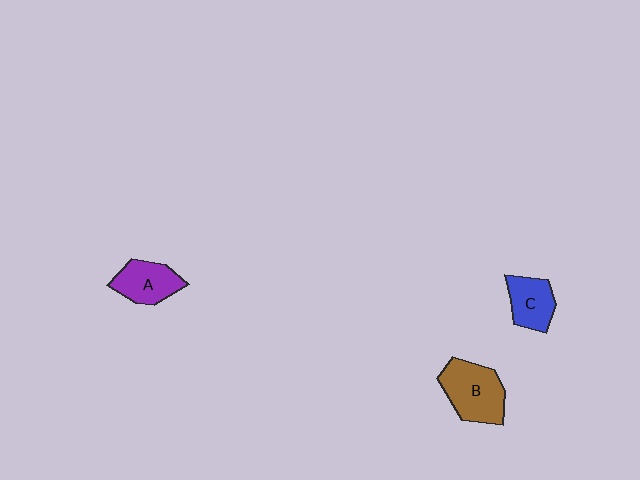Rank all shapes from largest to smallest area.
From largest to smallest: B (brown), A (purple), C (blue).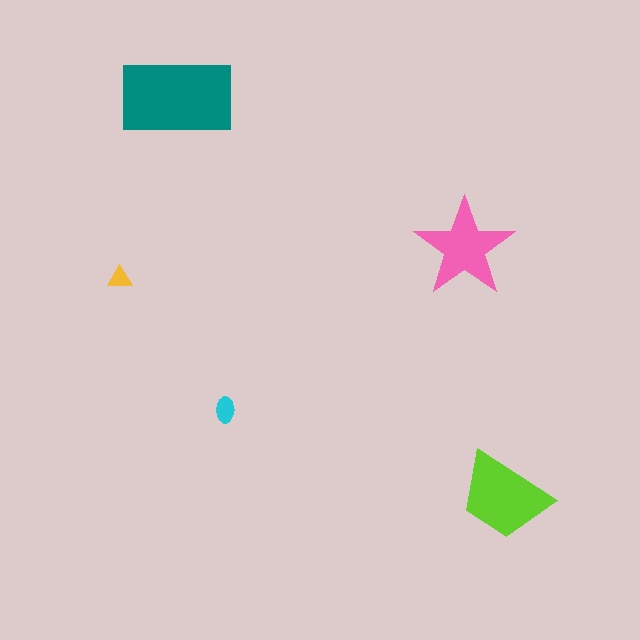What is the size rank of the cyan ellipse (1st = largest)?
4th.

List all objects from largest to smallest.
The teal rectangle, the lime trapezoid, the pink star, the cyan ellipse, the yellow triangle.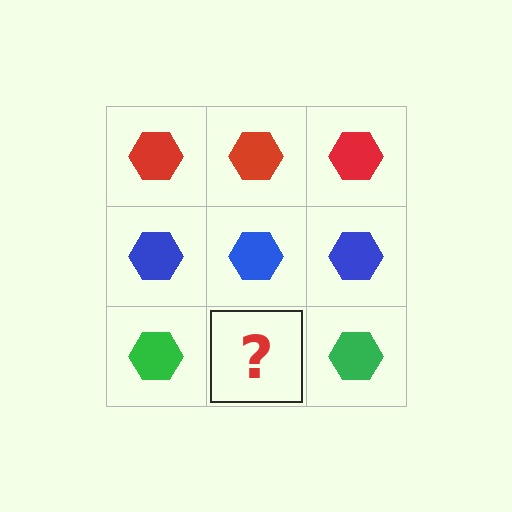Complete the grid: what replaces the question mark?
The question mark should be replaced with a green hexagon.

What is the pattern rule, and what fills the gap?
The rule is that each row has a consistent color. The gap should be filled with a green hexagon.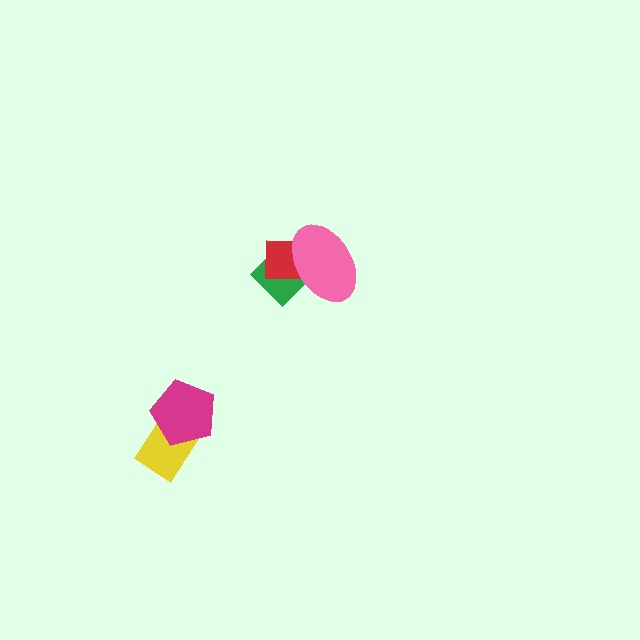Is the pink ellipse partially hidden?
No, no other shape covers it.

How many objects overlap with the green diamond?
2 objects overlap with the green diamond.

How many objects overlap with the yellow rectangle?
1 object overlaps with the yellow rectangle.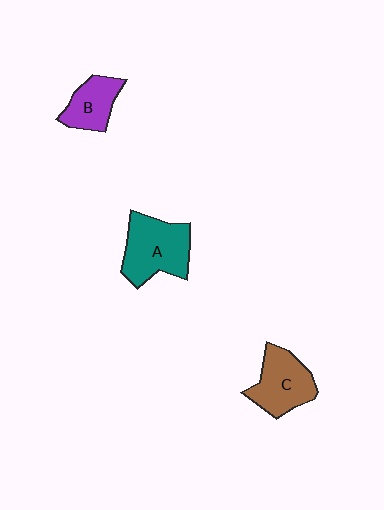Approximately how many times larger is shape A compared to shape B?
Approximately 1.6 times.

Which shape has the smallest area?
Shape B (purple).